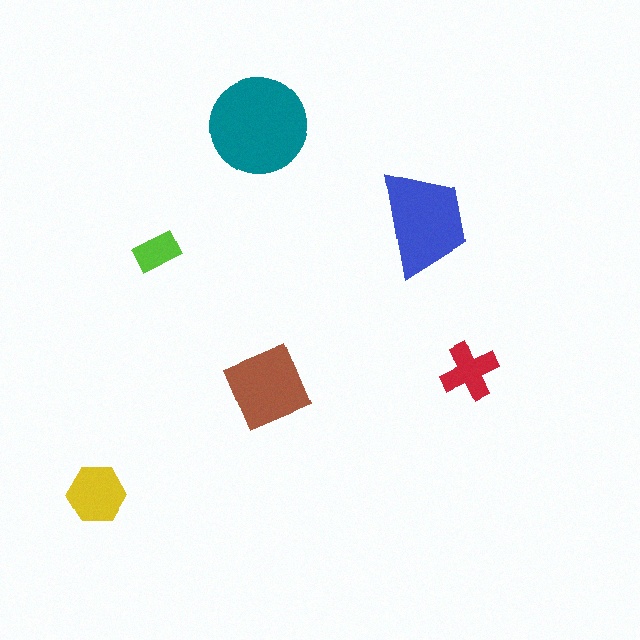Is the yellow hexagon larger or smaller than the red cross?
Larger.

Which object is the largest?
The teal circle.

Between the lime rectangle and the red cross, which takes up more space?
The red cross.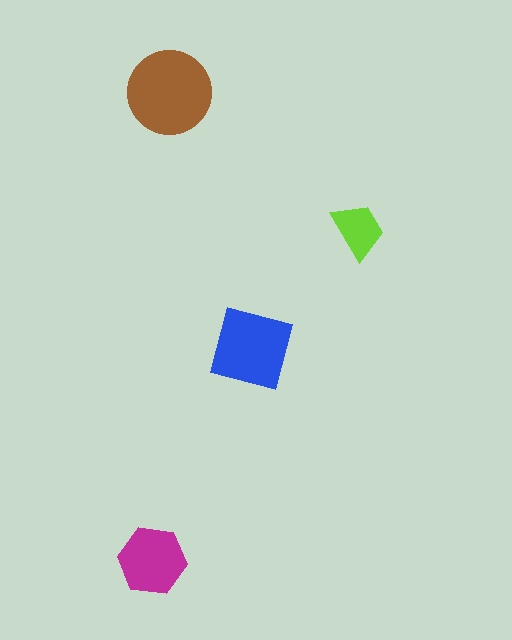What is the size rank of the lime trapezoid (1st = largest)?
4th.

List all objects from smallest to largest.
The lime trapezoid, the magenta hexagon, the blue square, the brown circle.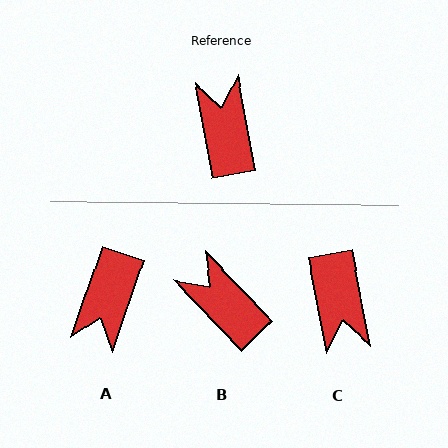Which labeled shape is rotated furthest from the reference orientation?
C, about 179 degrees away.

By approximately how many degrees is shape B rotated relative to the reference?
Approximately 34 degrees counter-clockwise.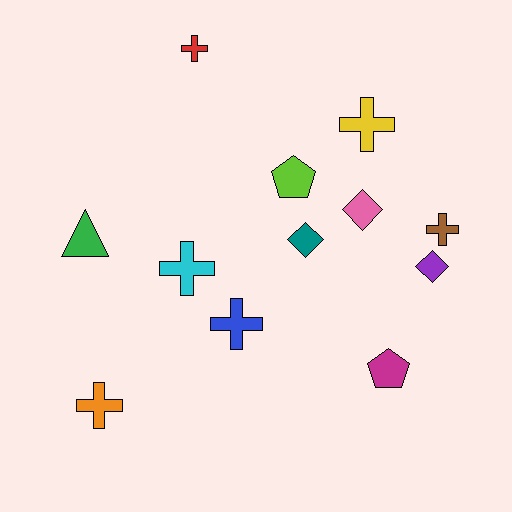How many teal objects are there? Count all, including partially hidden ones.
There is 1 teal object.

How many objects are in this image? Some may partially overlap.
There are 12 objects.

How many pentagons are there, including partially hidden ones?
There are 2 pentagons.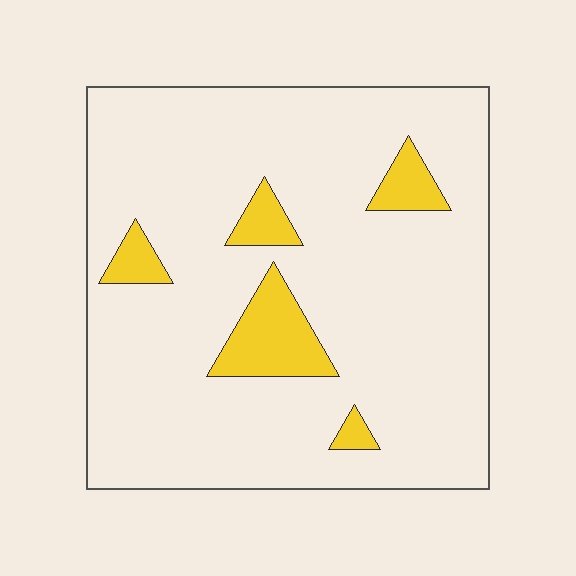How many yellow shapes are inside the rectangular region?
5.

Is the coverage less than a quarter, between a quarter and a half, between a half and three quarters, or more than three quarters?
Less than a quarter.